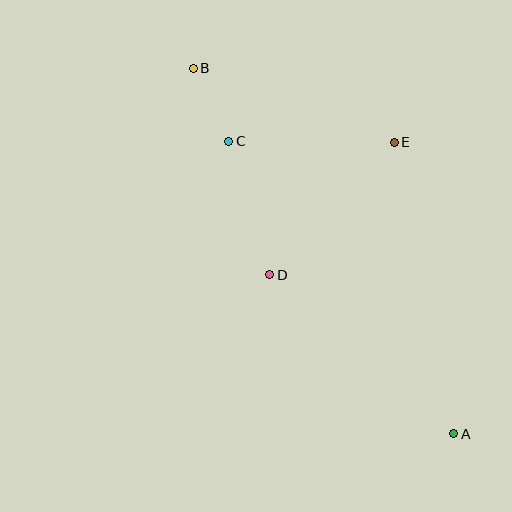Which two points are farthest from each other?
Points A and B are farthest from each other.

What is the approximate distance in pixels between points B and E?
The distance between B and E is approximately 214 pixels.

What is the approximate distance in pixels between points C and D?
The distance between C and D is approximately 140 pixels.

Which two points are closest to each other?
Points B and C are closest to each other.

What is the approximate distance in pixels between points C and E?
The distance between C and E is approximately 166 pixels.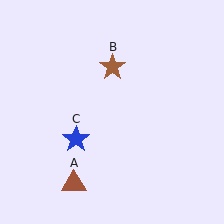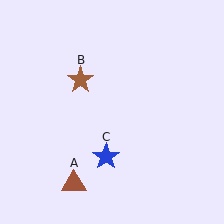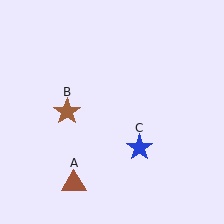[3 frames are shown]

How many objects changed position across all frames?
2 objects changed position: brown star (object B), blue star (object C).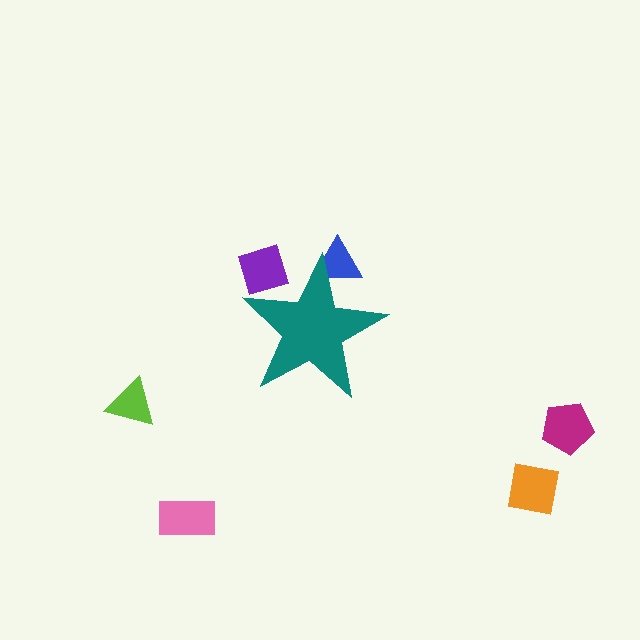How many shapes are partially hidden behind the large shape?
2 shapes are partially hidden.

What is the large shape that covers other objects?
A teal star.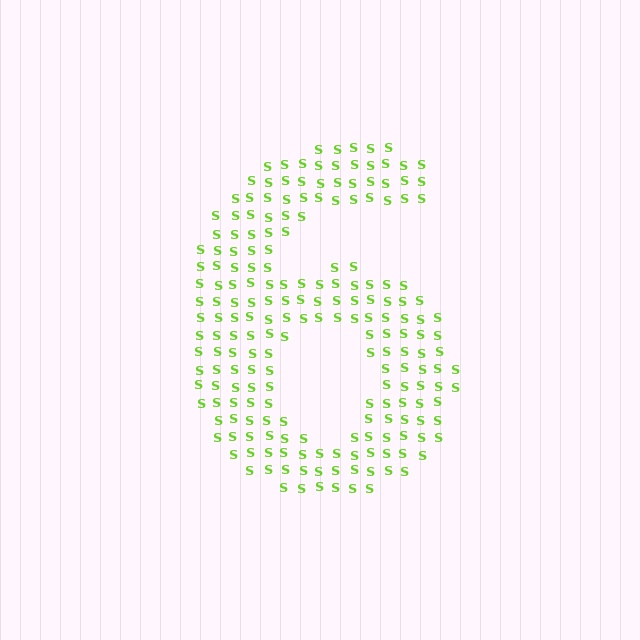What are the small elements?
The small elements are letter S's.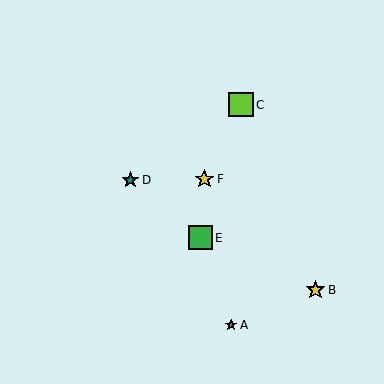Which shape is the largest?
The lime square (labeled C) is the largest.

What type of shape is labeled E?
Shape E is a green square.